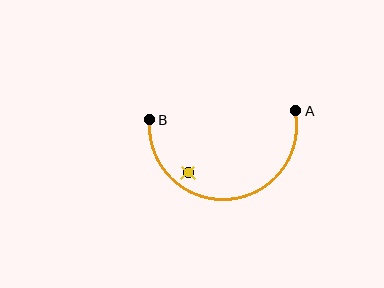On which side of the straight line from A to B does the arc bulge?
The arc bulges below the straight line connecting A and B.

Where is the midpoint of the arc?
The arc midpoint is the point on the curve farthest from the straight line joining A and B. It sits below that line.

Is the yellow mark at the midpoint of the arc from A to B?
No — the yellow mark does not lie on the arc at all. It sits slightly inside the curve.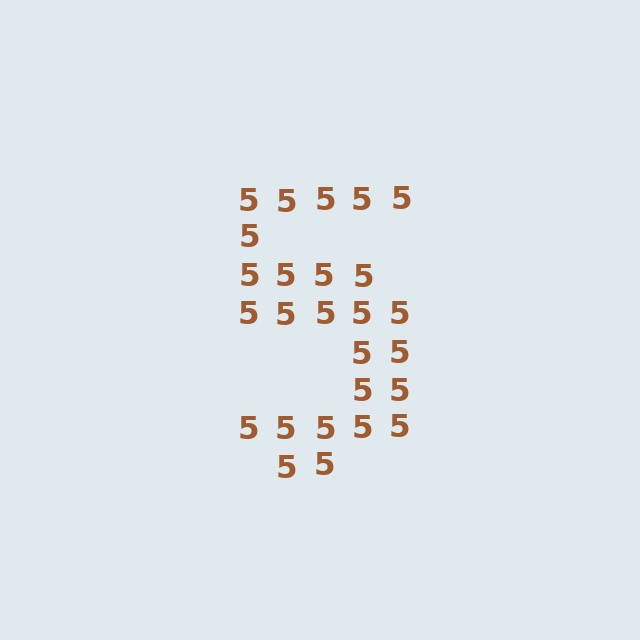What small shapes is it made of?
It is made of small digit 5's.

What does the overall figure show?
The overall figure shows the digit 5.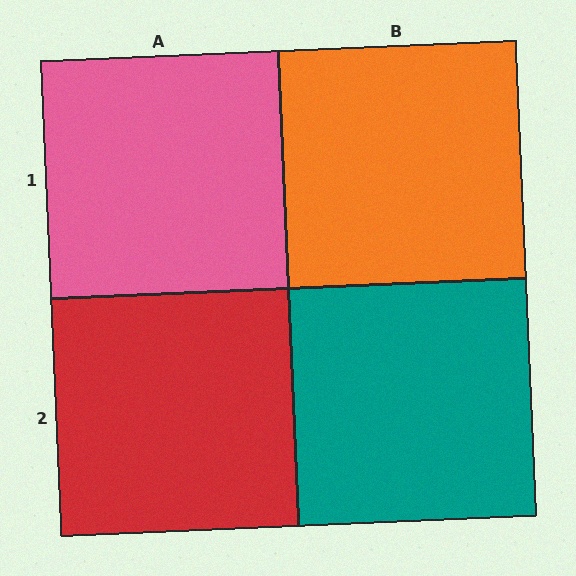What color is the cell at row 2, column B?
Teal.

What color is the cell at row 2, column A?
Red.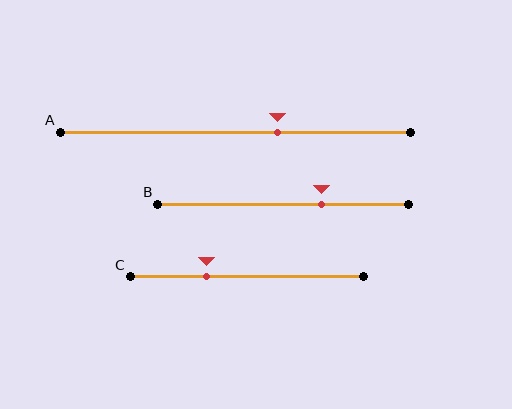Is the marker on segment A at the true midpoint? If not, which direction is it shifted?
No, the marker on segment A is shifted to the right by about 12% of the segment length.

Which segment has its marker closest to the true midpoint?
Segment A has its marker closest to the true midpoint.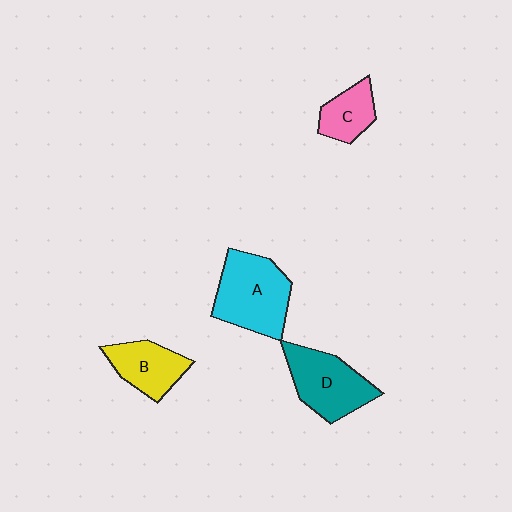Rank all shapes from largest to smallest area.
From largest to smallest: A (cyan), D (teal), B (yellow), C (pink).